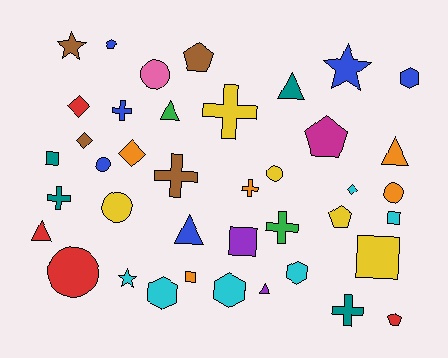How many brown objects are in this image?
There are 4 brown objects.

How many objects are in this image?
There are 40 objects.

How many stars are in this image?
There are 3 stars.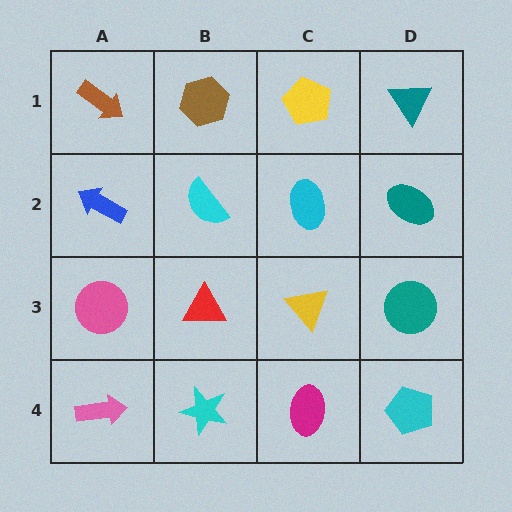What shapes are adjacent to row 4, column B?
A red triangle (row 3, column B), a pink arrow (row 4, column A), a magenta ellipse (row 4, column C).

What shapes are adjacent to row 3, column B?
A cyan semicircle (row 2, column B), a cyan star (row 4, column B), a pink circle (row 3, column A), a yellow triangle (row 3, column C).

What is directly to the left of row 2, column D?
A cyan ellipse.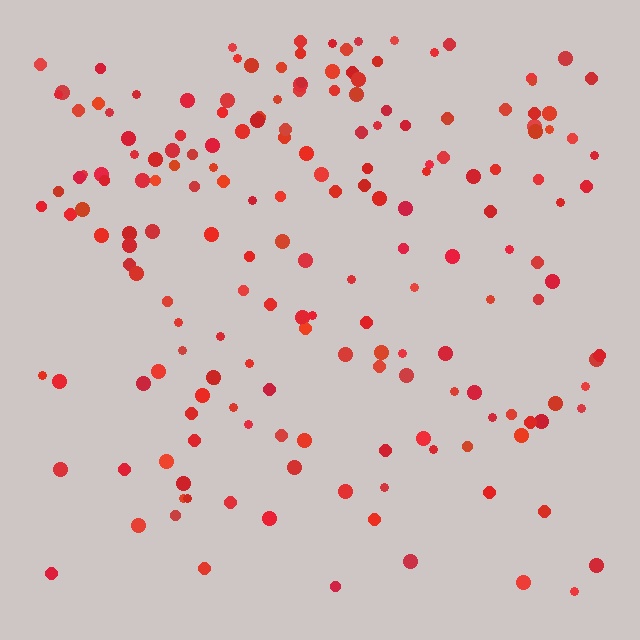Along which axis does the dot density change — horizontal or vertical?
Vertical.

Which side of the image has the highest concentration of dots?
The top.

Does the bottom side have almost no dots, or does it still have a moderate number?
Still a moderate number, just noticeably fewer than the top.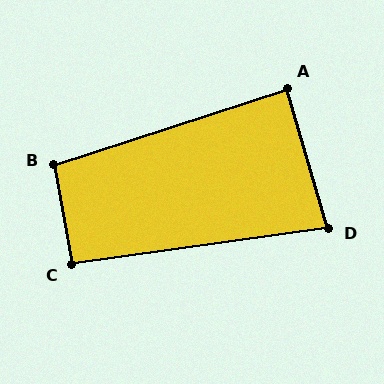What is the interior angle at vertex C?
Approximately 92 degrees (approximately right).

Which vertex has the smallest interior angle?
D, at approximately 82 degrees.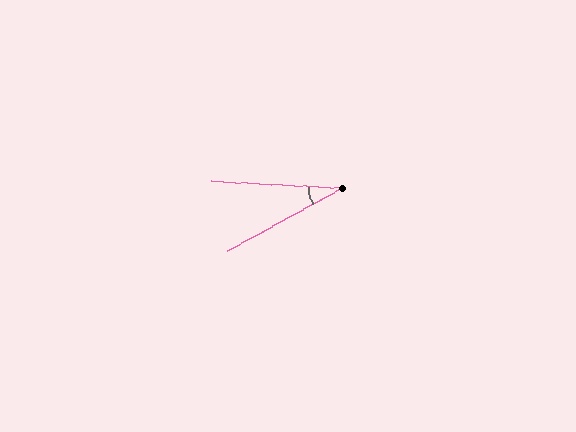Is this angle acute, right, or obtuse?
It is acute.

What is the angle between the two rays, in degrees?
Approximately 32 degrees.